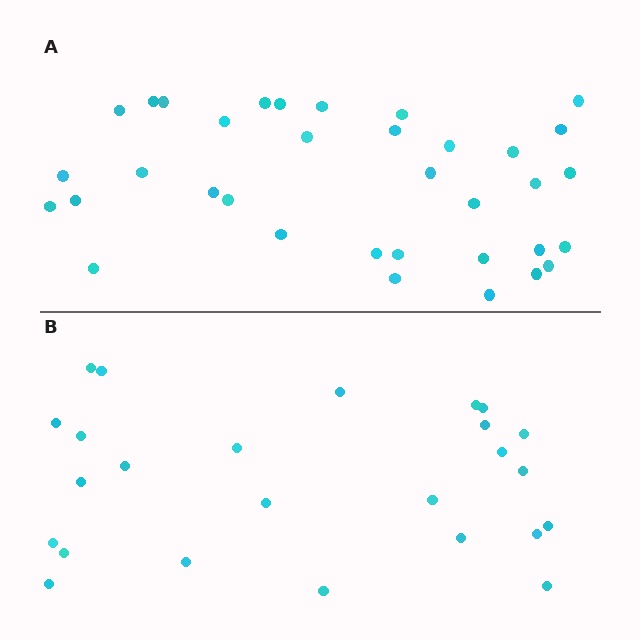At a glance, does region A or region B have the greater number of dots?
Region A (the top region) has more dots.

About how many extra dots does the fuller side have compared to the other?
Region A has roughly 10 or so more dots than region B.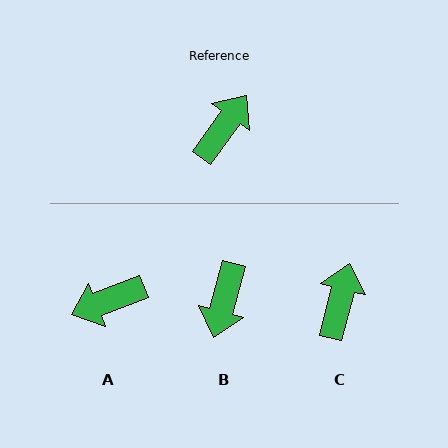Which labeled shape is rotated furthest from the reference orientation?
B, about 159 degrees away.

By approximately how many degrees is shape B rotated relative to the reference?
Approximately 159 degrees clockwise.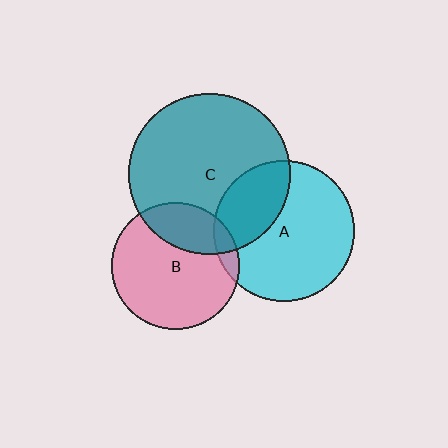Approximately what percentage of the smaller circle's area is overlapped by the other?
Approximately 10%.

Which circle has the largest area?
Circle C (teal).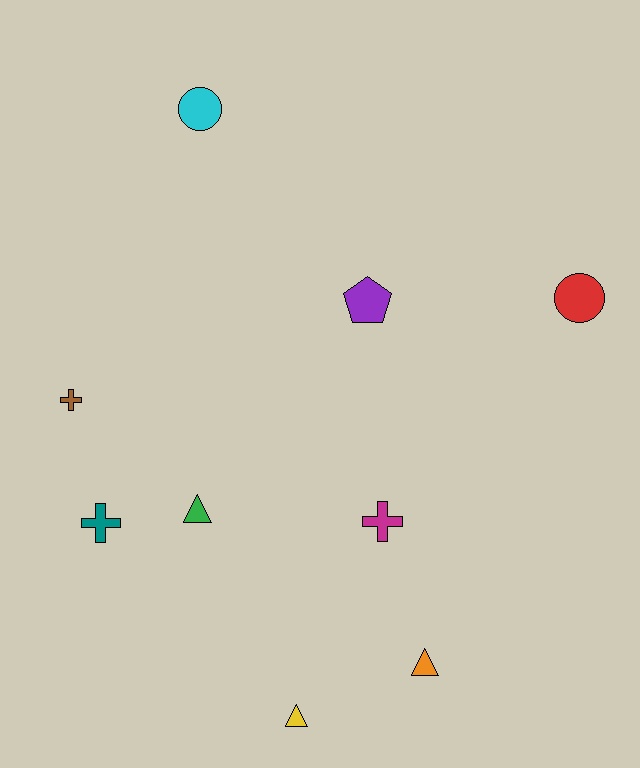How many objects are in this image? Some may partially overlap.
There are 9 objects.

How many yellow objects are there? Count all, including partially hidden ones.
There is 1 yellow object.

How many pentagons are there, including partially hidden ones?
There is 1 pentagon.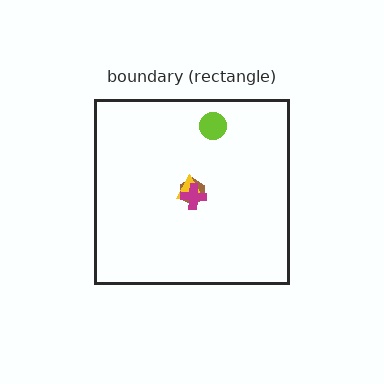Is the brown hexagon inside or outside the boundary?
Inside.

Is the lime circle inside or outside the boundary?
Inside.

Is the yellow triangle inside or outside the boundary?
Inside.